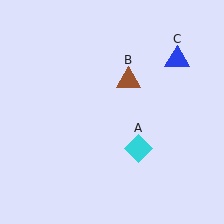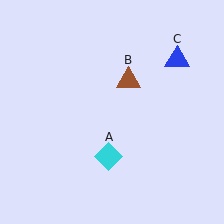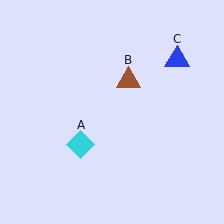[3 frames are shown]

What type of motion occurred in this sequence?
The cyan diamond (object A) rotated clockwise around the center of the scene.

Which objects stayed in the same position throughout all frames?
Brown triangle (object B) and blue triangle (object C) remained stationary.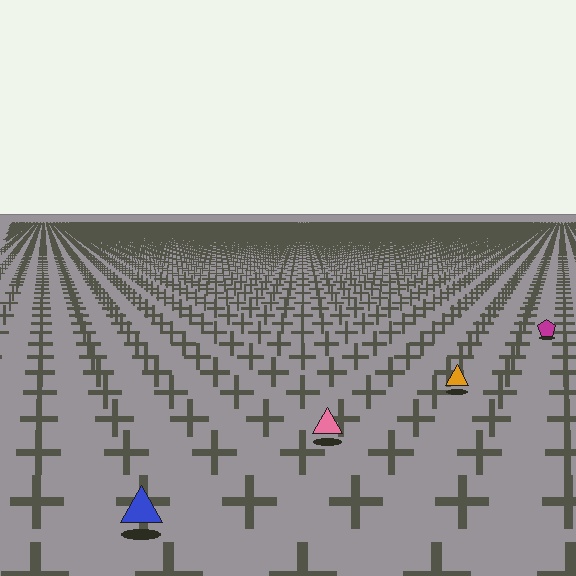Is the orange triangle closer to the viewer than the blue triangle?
No. The blue triangle is closer — you can tell from the texture gradient: the ground texture is coarser near it.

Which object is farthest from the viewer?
The magenta pentagon is farthest from the viewer. It appears smaller and the ground texture around it is denser.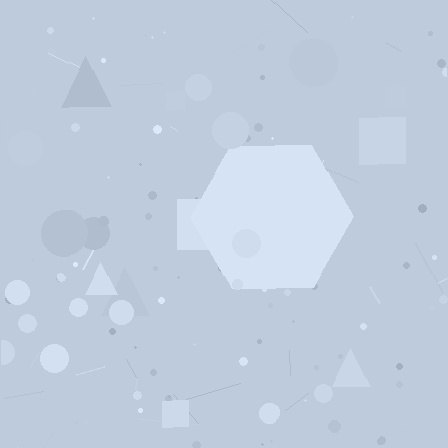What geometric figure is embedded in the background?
A hexagon is embedded in the background.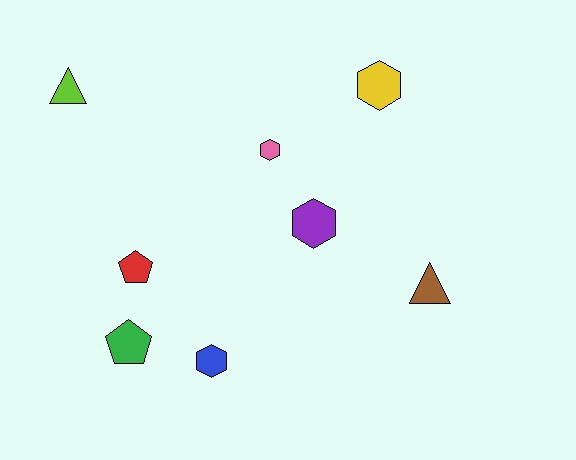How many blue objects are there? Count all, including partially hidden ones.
There is 1 blue object.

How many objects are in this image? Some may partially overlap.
There are 8 objects.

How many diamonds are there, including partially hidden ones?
There are no diamonds.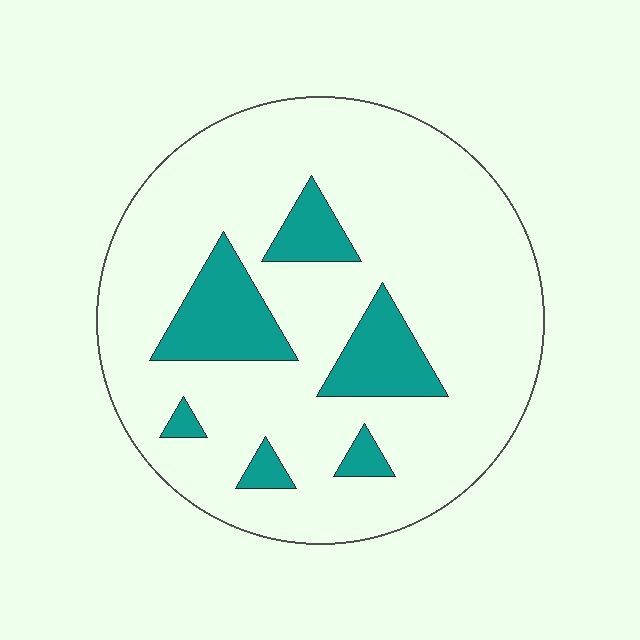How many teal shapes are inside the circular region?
6.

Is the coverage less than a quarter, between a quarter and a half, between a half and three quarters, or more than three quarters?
Less than a quarter.